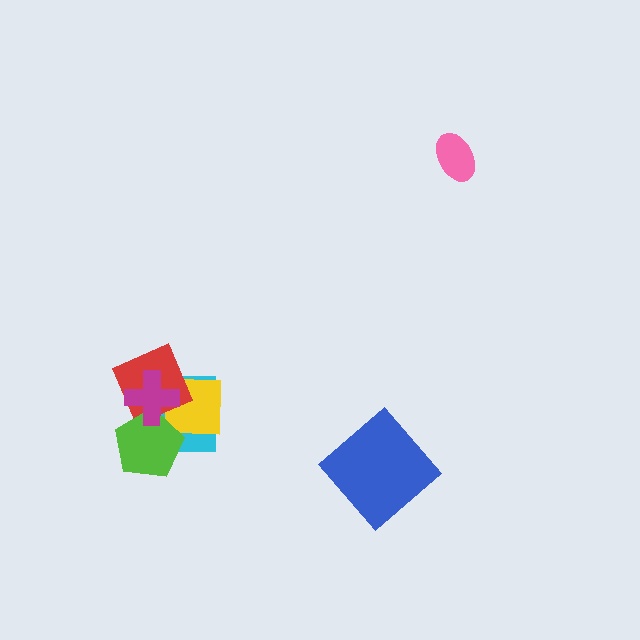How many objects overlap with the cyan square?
4 objects overlap with the cyan square.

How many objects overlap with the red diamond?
4 objects overlap with the red diamond.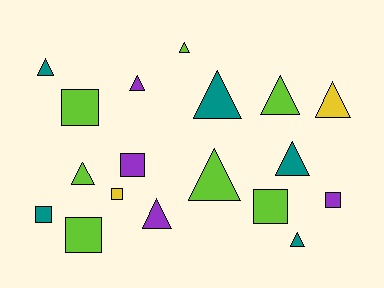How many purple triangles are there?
There are 2 purple triangles.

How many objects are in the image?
There are 18 objects.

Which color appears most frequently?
Lime, with 7 objects.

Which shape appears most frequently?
Triangle, with 11 objects.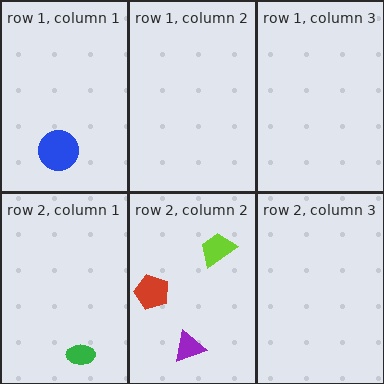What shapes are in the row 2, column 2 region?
The purple triangle, the lime trapezoid, the red pentagon.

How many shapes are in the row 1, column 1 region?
1.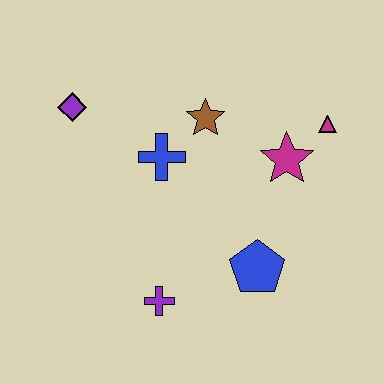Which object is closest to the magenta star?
The magenta triangle is closest to the magenta star.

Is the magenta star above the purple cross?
Yes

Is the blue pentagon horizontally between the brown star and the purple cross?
No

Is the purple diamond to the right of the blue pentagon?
No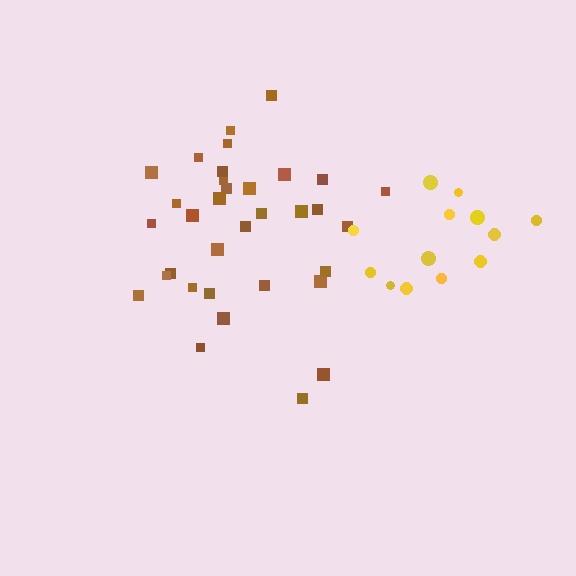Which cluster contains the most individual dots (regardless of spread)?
Brown (34).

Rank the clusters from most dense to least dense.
brown, yellow.